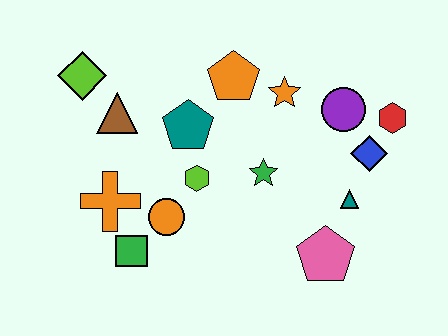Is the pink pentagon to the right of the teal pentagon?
Yes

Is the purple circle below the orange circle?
No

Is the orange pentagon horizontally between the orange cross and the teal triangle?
Yes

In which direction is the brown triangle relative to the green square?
The brown triangle is above the green square.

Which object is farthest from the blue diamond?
The lime diamond is farthest from the blue diamond.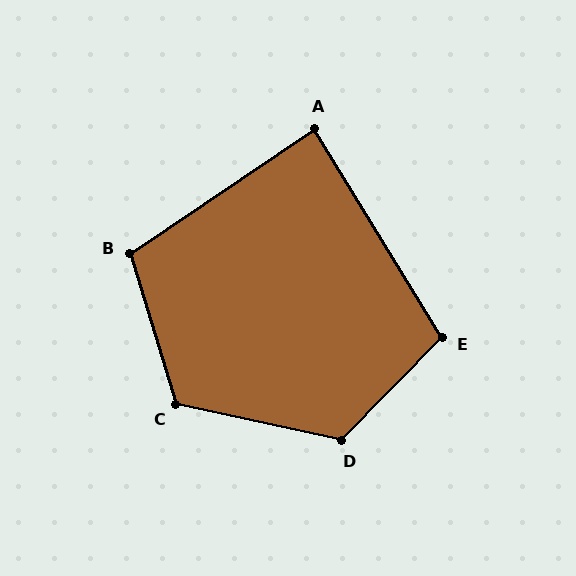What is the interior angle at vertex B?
Approximately 107 degrees (obtuse).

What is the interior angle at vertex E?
Approximately 104 degrees (obtuse).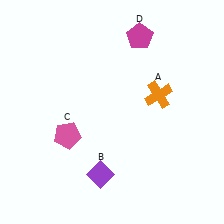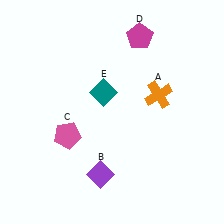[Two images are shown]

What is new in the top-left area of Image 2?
A teal diamond (E) was added in the top-left area of Image 2.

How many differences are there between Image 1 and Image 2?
There is 1 difference between the two images.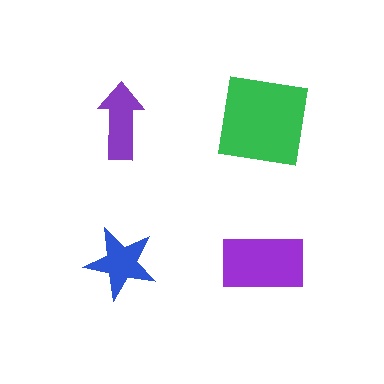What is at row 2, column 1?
A blue star.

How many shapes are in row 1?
2 shapes.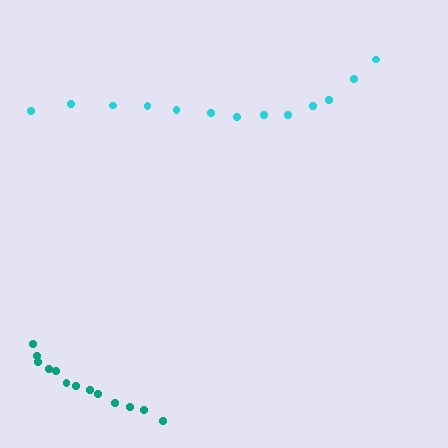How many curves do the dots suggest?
There are 2 distinct paths.